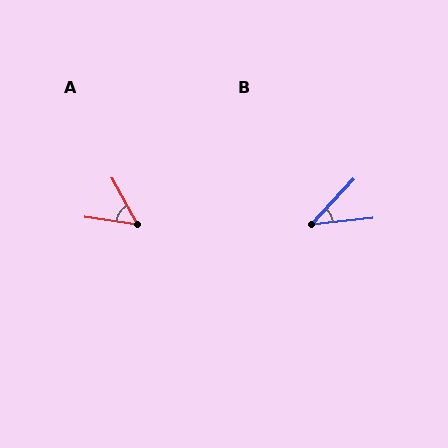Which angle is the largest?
A, at approximately 54 degrees.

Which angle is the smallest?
B, at approximately 41 degrees.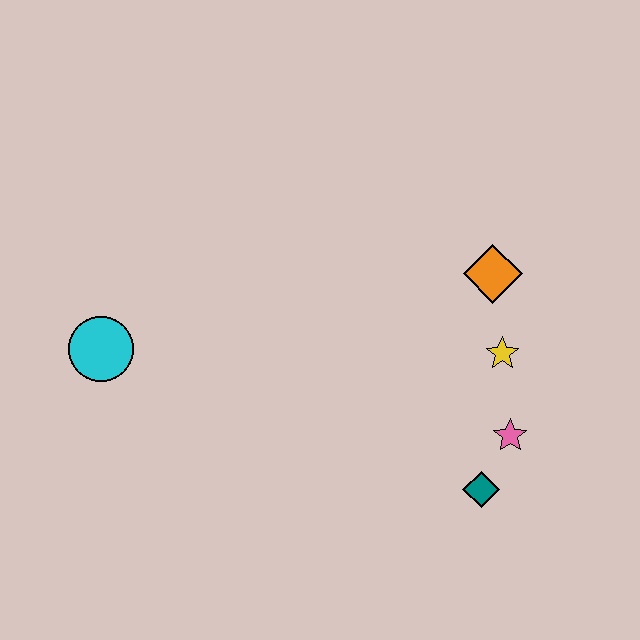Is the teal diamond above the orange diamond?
No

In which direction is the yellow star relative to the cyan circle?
The yellow star is to the right of the cyan circle.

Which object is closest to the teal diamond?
The pink star is closest to the teal diamond.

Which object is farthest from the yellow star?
The cyan circle is farthest from the yellow star.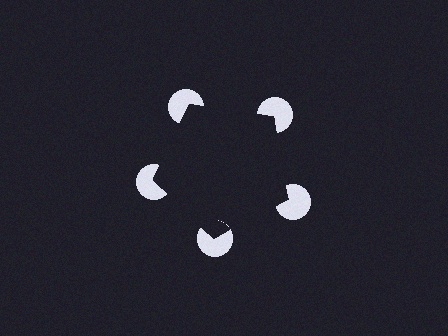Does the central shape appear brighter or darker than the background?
It typically appears slightly darker than the background, even though no actual brightness change is drawn.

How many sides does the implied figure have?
5 sides.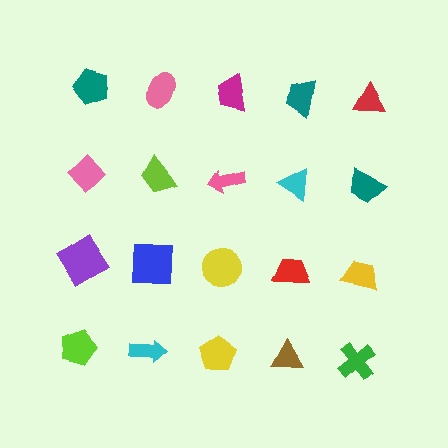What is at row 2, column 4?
A cyan triangle.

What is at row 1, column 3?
A magenta trapezoid.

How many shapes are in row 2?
5 shapes.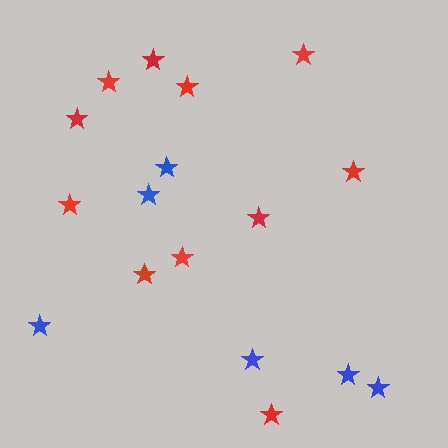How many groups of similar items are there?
There are 2 groups: one group of blue stars (6) and one group of red stars (11).